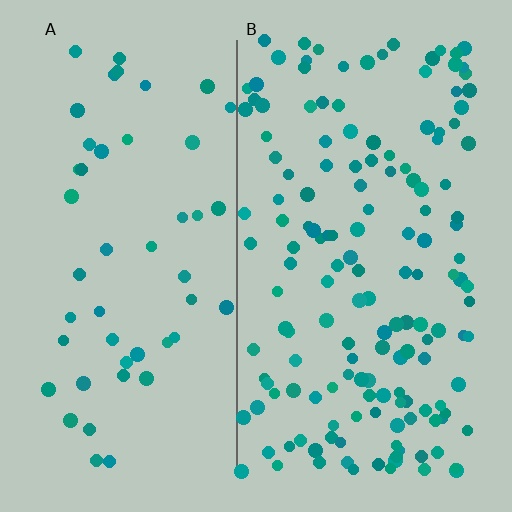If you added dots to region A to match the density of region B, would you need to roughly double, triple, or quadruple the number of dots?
Approximately triple.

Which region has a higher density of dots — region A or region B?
B (the right).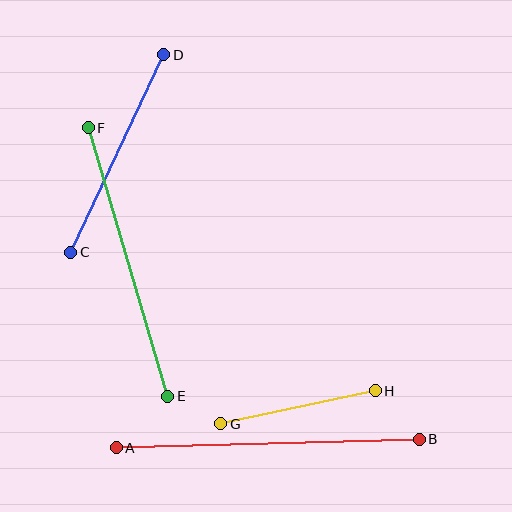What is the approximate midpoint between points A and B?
The midpoint is at approximately (268, 444) pixels.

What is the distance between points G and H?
The distance is approximately 158 pixels.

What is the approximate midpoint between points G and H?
The midpoint is at approximately (298, 407) pixels.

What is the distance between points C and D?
The distance is approximately 218 pixels.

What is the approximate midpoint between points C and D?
The midpoint is at approximately (117, 153) pixels.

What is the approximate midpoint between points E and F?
The midpoint is at approximately (128, 262) pixels.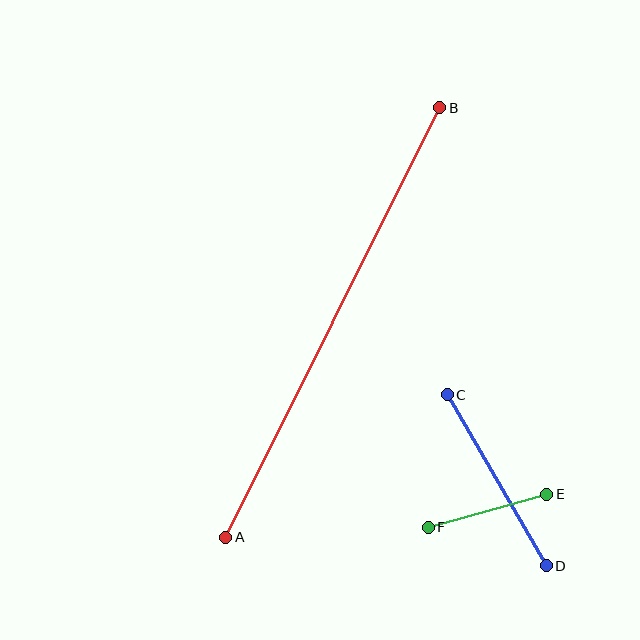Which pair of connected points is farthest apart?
Points A and B are farthest apart.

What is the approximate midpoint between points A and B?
The midpoint is at approximately (333, 322) pixels.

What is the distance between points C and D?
The distance is approximately 198 pixels.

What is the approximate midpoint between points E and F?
The midpoint is at approximately (488, 511) pixels.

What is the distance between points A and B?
The distance is approximately 480 pixels.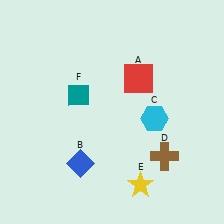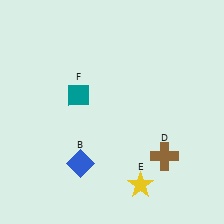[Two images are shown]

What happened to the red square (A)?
The red square (A) was removed in Image 2. It was in the top-right area of Image 1.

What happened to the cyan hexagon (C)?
The cyan hexagon (C) was removed in Image 2. It was in the bottom-right area of Image 1.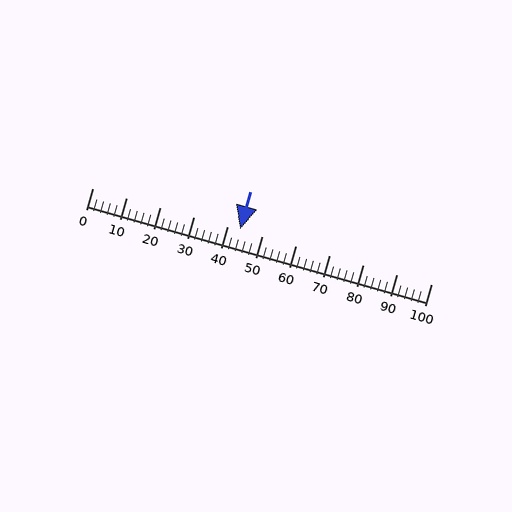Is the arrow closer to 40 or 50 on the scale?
The arrow is closer to 40.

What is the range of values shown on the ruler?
The ruler shows values from 0 to 100.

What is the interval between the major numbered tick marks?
The major tick marks are spaced 10 units apart.